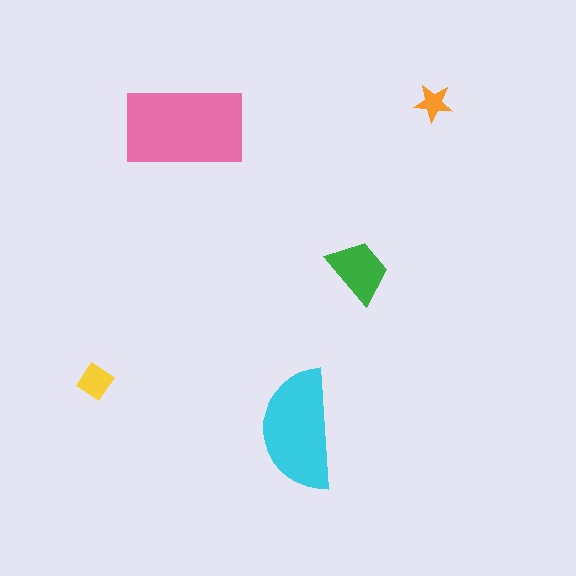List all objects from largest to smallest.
The pink rectangle, the cyan semicircle, the green trapezoid, the yellow diamond, the orange star.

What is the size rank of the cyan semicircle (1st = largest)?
2nd.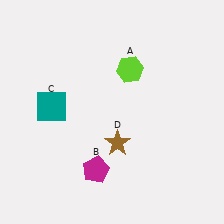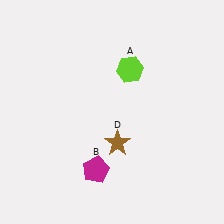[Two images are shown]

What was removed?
The teal square (C) was removed in Image 2.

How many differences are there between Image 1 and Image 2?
There is 1 difference between the two images.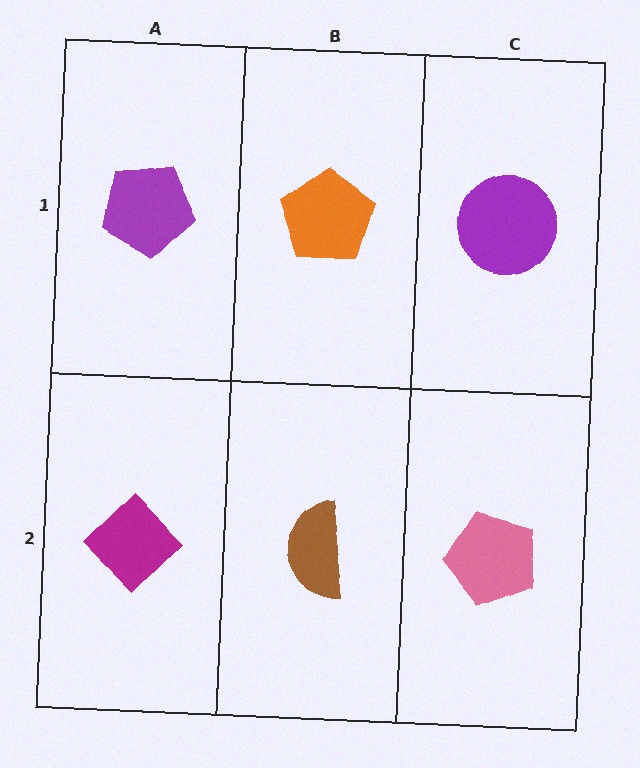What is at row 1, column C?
A purple circle.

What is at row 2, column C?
A pink pentagon.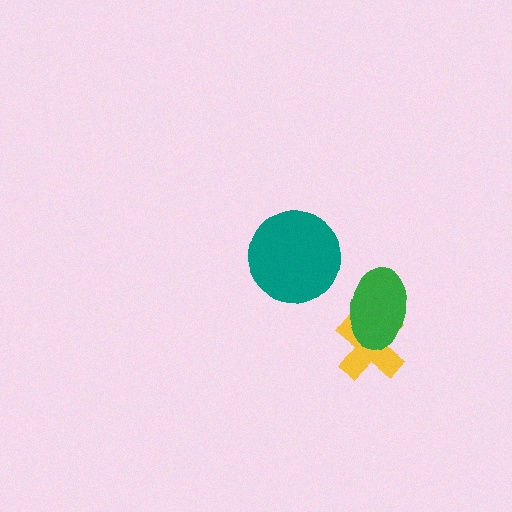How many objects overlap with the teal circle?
0 objects overlap with the teal circle.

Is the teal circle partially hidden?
No, no other shape covers it.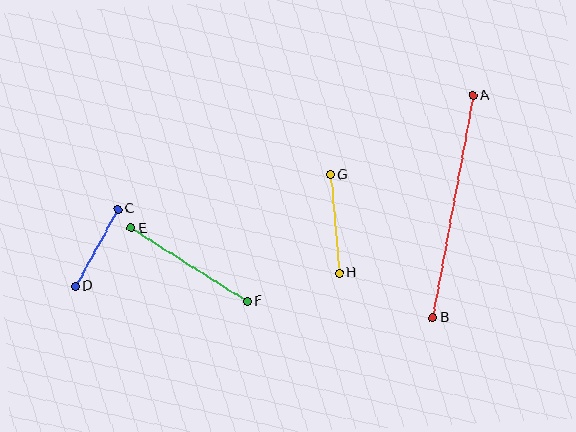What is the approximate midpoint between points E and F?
The midpoint is at approximately (189, 265) pixels.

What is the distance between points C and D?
The distance is approximately 88 pixels.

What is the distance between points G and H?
The distance is approximately 99 pixels.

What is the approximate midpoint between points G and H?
The midpoint is at approximately (335, 224) pixels.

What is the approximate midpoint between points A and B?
The midpoint is at approximately (453, 207) pixels.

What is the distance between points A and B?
The distance is approximately 226 pixels.